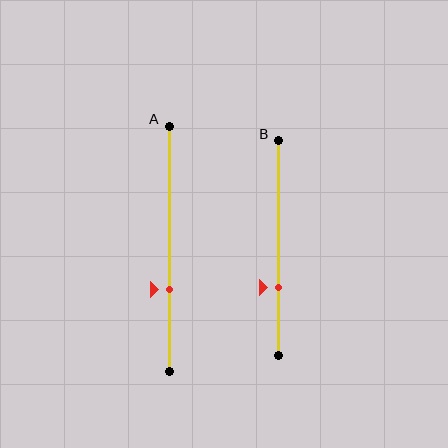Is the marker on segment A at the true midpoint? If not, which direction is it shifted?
No, the marker on segment A is shifted downward by about 17% of the segment length.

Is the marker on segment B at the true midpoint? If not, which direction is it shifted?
No, the marker on segment B is shifted downward by about 19% of the segment length.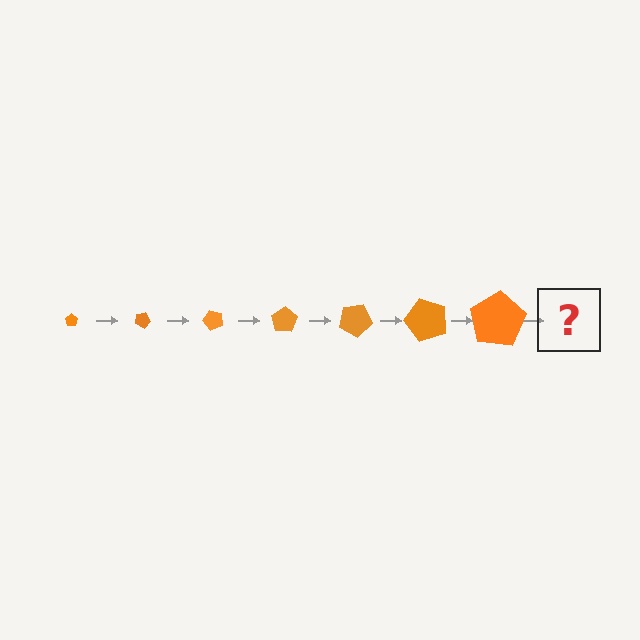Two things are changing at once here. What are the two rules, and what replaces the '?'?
The two rules are that the pentagon grows larger each step and it rotates 25 degrees each step. The '?' should be a pentagon, larger than the previous one and rotated 175 degrees from the start.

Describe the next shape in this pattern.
It should be a pentagon, larger than the previous one and rotated 175 degrees from the start.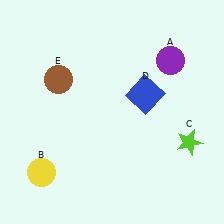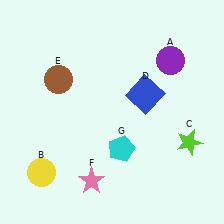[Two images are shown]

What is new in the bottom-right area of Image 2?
A cyan pentagon (G) was added in the bottom-right area of Image 2.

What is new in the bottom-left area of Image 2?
A pink star (F) was added in the bottom-left area of Image 2.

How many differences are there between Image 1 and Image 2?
There are 2 differences between the two images.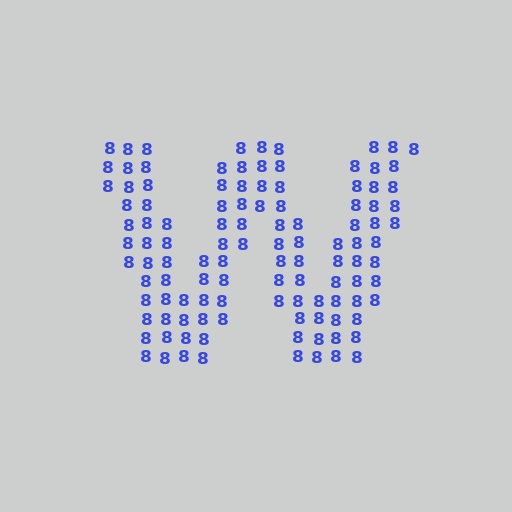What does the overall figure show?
The overall figure shows the letter W.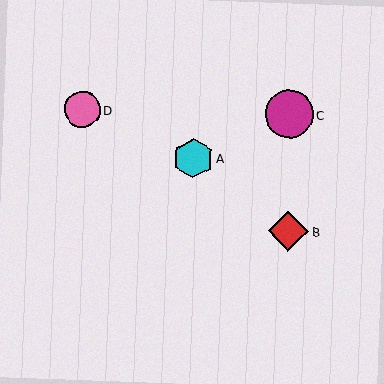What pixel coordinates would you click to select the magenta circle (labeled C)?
Click at (289, 114) to select the magenta circle C.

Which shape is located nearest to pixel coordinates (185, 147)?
The cyan hexagon (labeled A) at (193, 158) is nearest to that location.